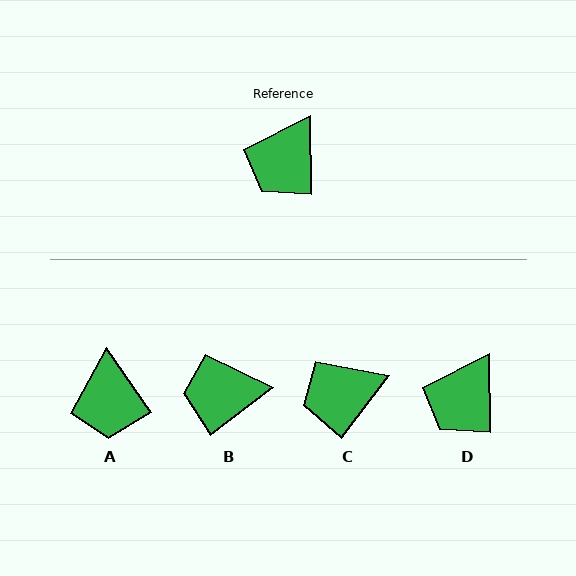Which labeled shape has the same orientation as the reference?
D.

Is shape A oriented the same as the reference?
No, it is off by about 35 degrees.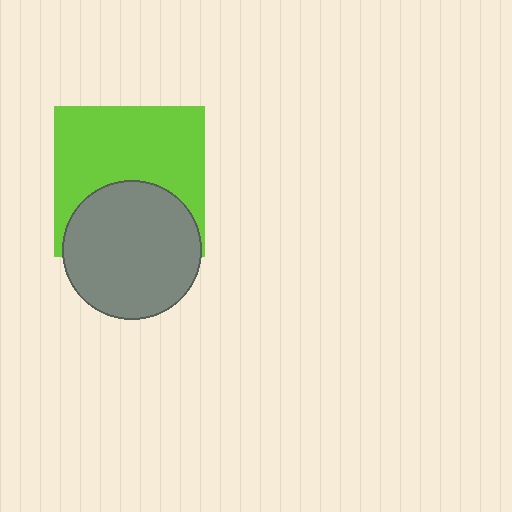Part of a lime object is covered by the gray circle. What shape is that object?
It is a square.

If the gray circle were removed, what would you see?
You would see the complete lime square.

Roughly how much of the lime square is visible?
About half of it is visible (roughly 62%).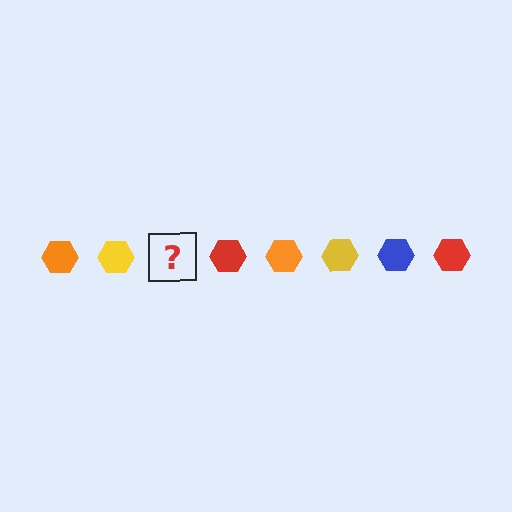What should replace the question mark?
The question mark should be replaced with a blue hexagon.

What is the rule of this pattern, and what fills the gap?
The rule is that the pattern cycles through orange, yellow, blue, red hexagons. The gap should be filled with a blue hexagon.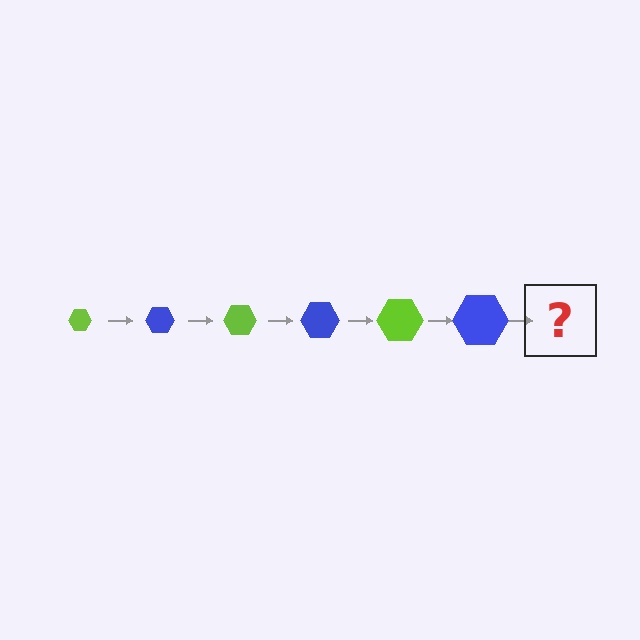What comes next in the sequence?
The next element should be a lime hexagon, larger than the previous one.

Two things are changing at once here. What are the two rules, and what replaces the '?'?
The two rules are that the hexagon grows larger each step and the color cycles through lime and blue. The '?' should be a lime hexagon, larger than the previous one.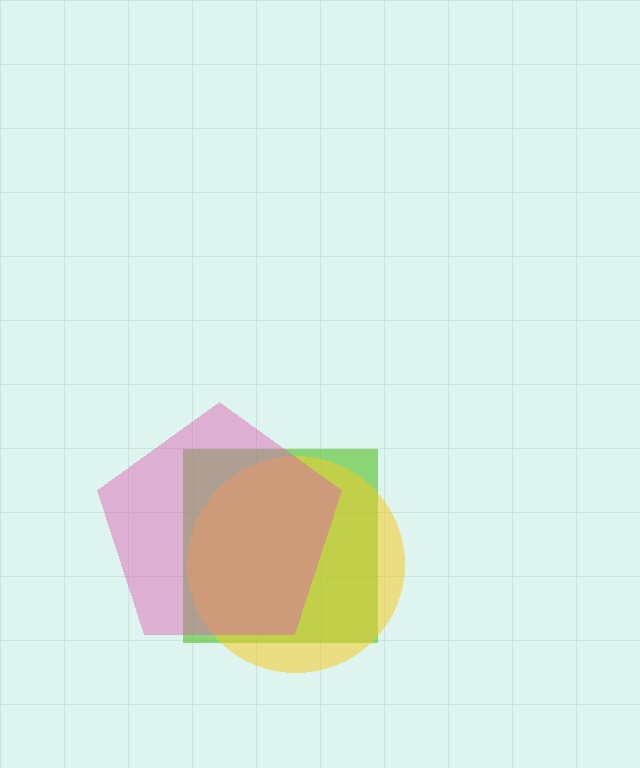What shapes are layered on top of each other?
The layered shapes are: a lime square, a yellow circle, a pink pentagon.